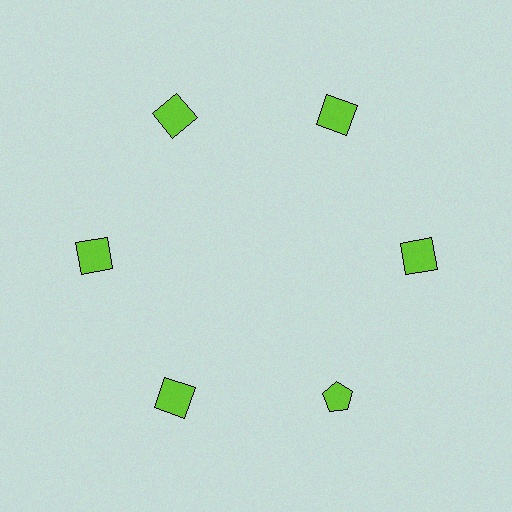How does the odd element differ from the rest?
It has a different shape: pentagon instead of square.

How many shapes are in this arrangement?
There are 6 shapes arranged in a ring pattern.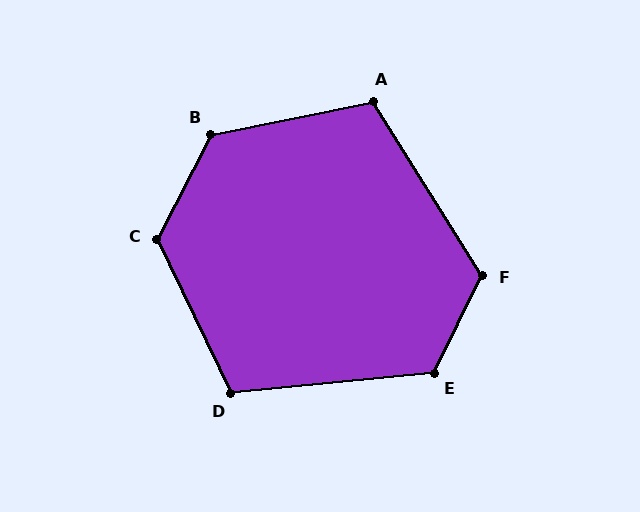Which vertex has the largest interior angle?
B, at approximately 128 degrees.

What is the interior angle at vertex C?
Approximately 128 degrees (obtuse).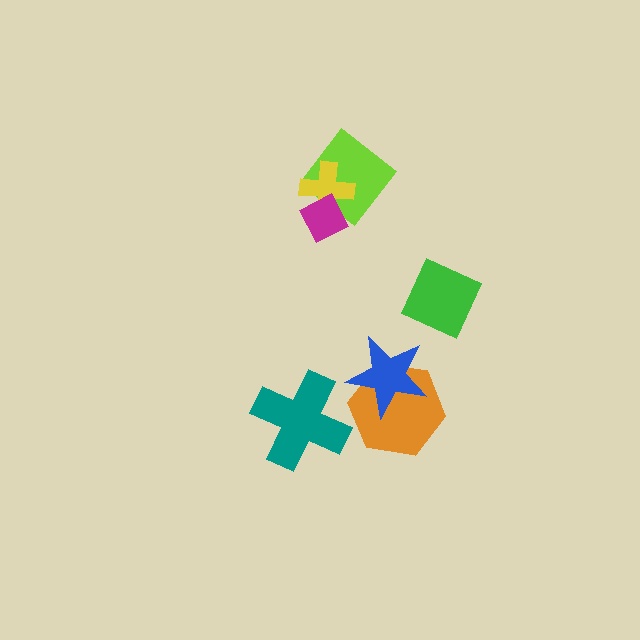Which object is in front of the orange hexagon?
The blue star is in front of the orange hexagon.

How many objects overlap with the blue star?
1 object overlaps with the blue star.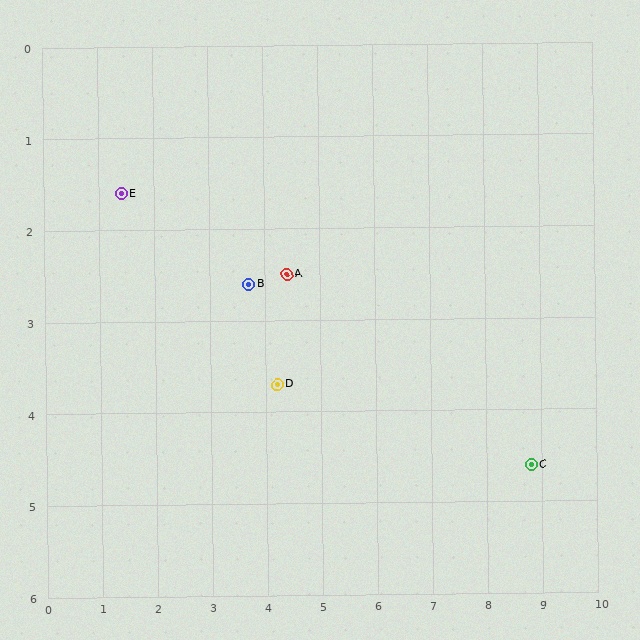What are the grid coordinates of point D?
Point D is at approximately (4.2, 3.7).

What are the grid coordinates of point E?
Point E is at approximately (1.4, 1.6).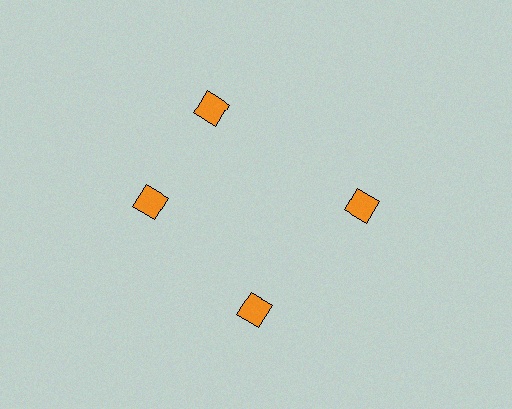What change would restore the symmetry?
The symmetry would be restored by rotating it back into even spacing with its neighbors so that all 4 diamonds sit at equal angles and equal distance from the center.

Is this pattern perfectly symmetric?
No. The 4 orange diamonds are arranged in a ring, but one element near the 12 o'clock position is rotated out of alignment along the ring, breaking the 4-fold rotational symmetry.